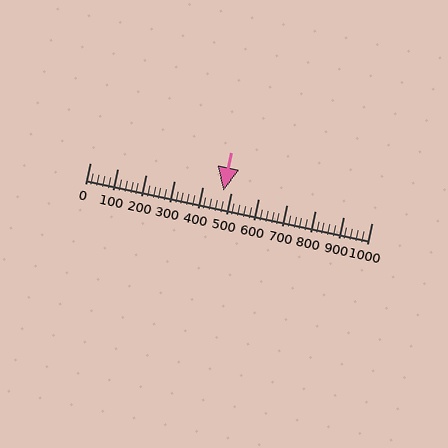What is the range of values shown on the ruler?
The ruler shows values from 0 to 1000.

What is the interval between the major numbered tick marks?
The major tick marks are spaced 100 units apart.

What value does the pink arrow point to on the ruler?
The pink arrow points to approximately 474.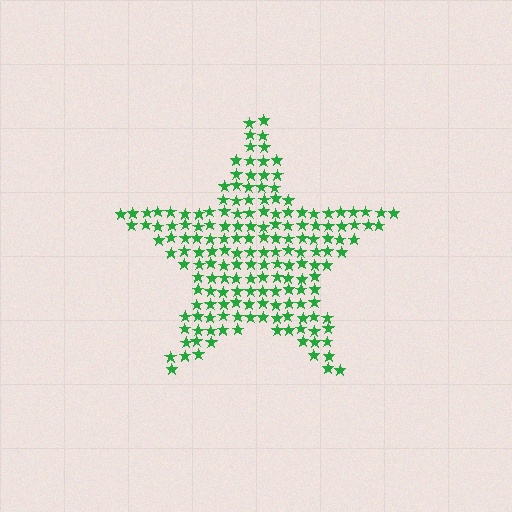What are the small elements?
The small elements are stars.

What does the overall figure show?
The overall figure shows a star.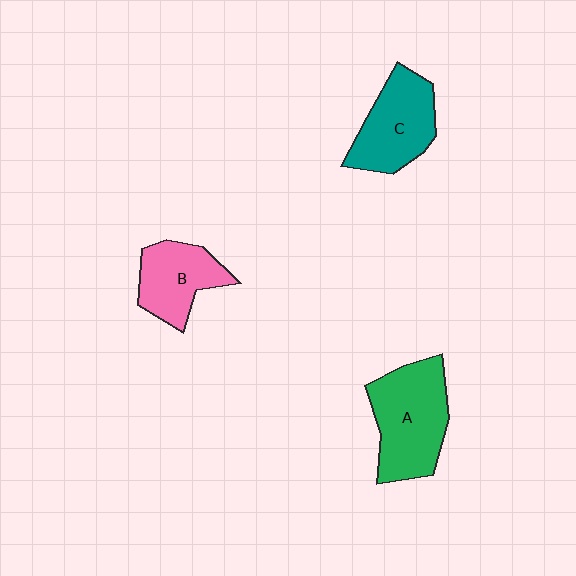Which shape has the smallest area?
Shape B (pink).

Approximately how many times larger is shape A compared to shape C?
Approximately 1.2 times.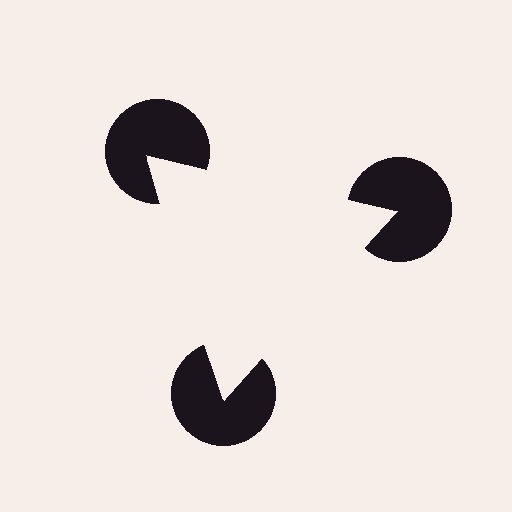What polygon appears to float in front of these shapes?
An illusory triangle — its edges are inferred from the aligned wedge cuts in the pac-man discs, not physically drawn.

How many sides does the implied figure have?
3 sides.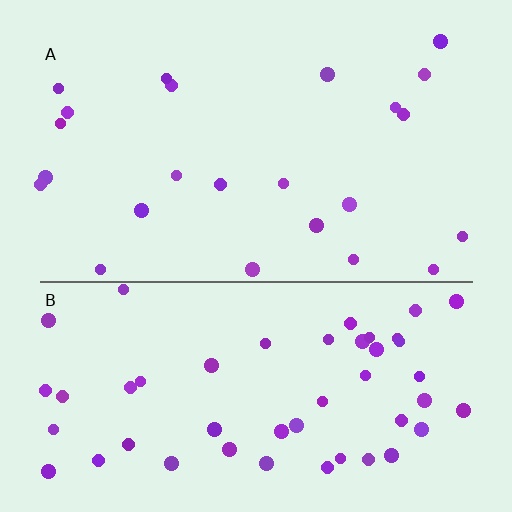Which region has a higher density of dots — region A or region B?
B (the bottom).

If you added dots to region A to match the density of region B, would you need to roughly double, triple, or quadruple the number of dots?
Approximately double.